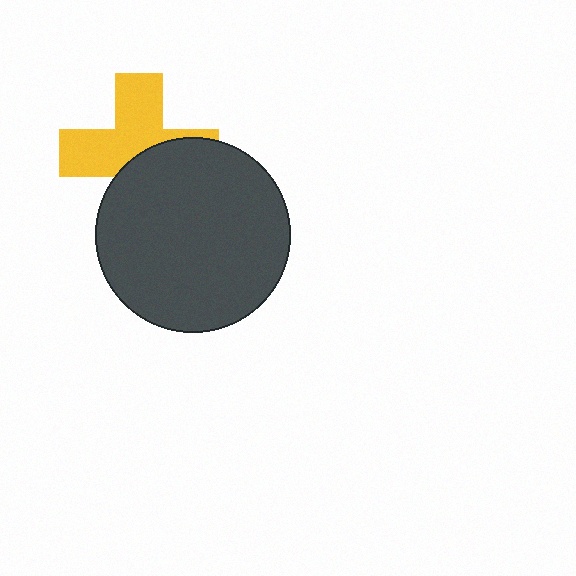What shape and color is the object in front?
The object in front is a dark gray circle.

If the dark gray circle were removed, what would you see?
You would see the complete yellow cross.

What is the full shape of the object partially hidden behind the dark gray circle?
The partially hidden object is a yellow cross.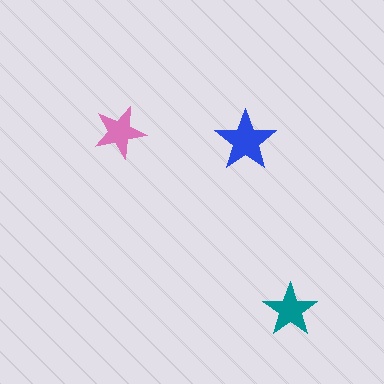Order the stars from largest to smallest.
the blue one, the teal one, the pink one.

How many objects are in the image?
There are 3 objects in the image.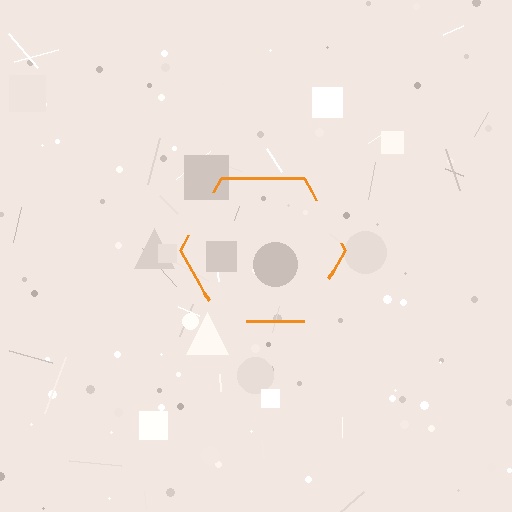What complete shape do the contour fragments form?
The contour fragments form a hexagon.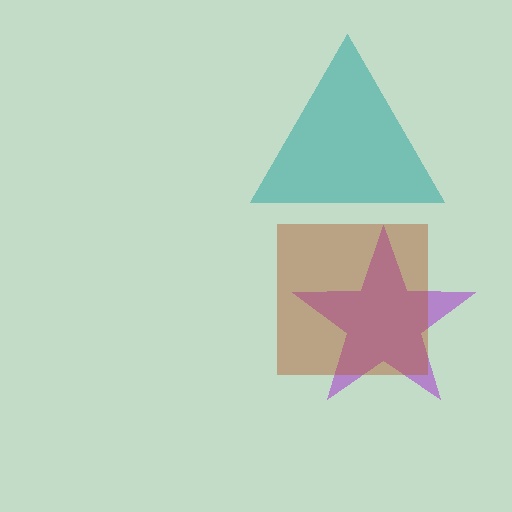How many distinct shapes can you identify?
There are 3 distinct shapes: a purple star, a brown square, a teal triangle.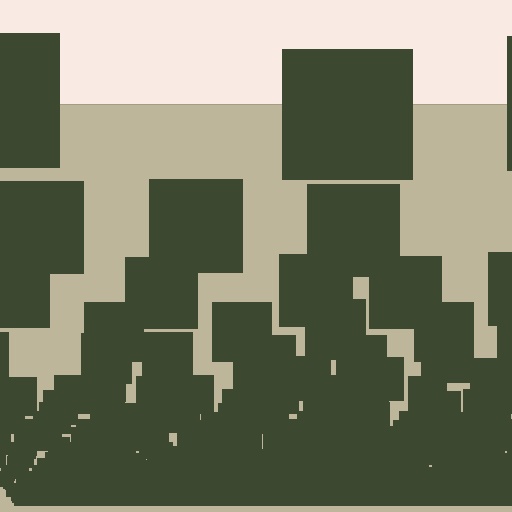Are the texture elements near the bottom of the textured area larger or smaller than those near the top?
Smaller. The gradient is inverted — elements near the bottom are smaller and denser.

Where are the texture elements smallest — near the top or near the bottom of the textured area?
Near the bottom.